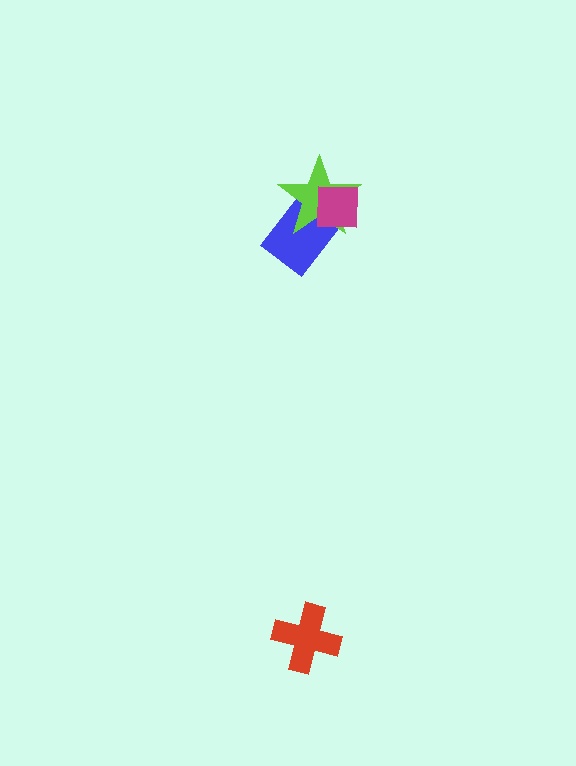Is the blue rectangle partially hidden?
Yes, it is partially covered by another shape.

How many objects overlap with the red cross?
0 objects overlap with the red cross.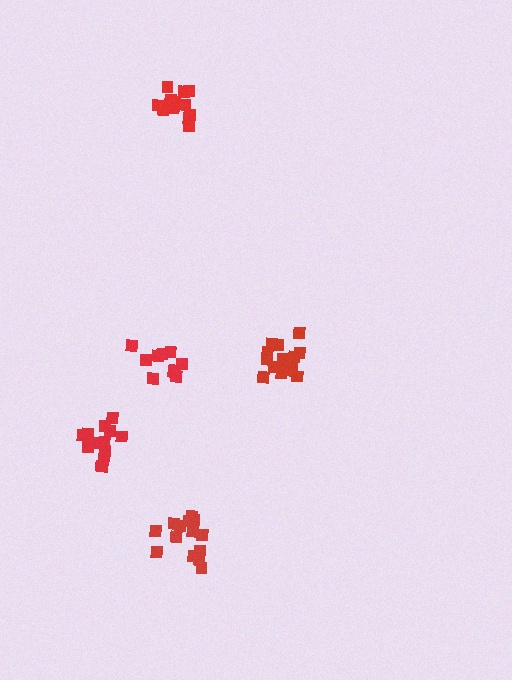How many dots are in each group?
Group 1: 15 dots, Group 2: 13 dots, Group 3: 13 dots, Group 4: 14 dots, Group 5: 11 dots (66 total).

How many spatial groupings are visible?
There are 5 spatial groupings.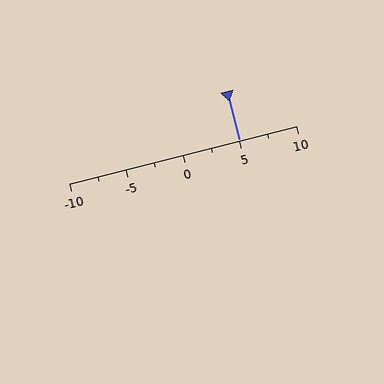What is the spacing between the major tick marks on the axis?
The major ticks are spaced 5 apart.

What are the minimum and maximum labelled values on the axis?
The axis runs from -10 to 10.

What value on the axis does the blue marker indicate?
The marker indicates approximately 5.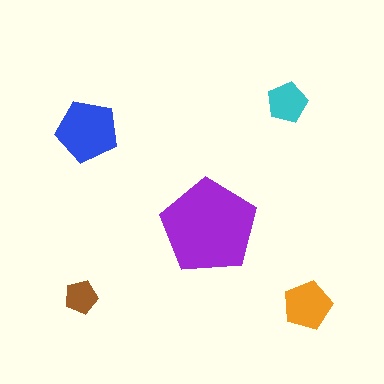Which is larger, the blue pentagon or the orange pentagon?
The blue one.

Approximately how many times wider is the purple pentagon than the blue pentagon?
About 1.5 times wider.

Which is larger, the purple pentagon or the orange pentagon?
The purple one.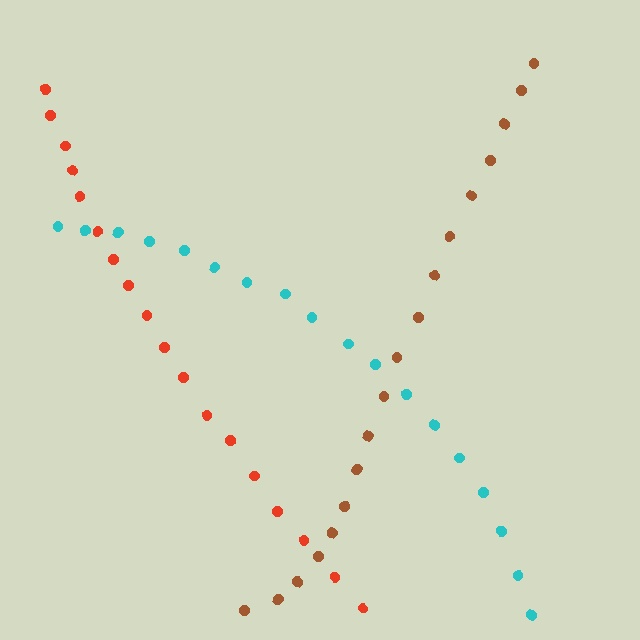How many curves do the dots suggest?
There are 3 distinct paths.